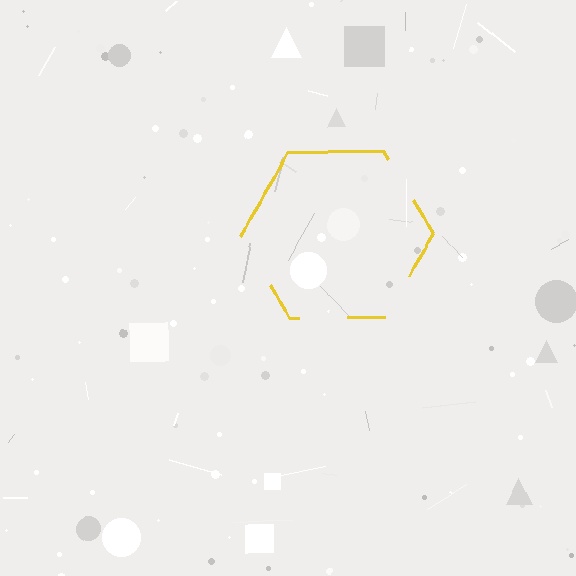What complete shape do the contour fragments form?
The contour fragments form a hexagon.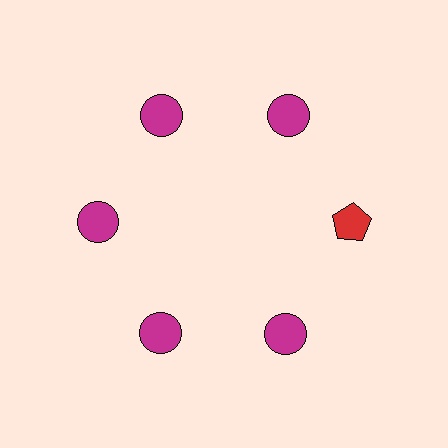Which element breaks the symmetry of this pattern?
The red pentagon at roughly the 3 o'clock position breaks the symmetry. All other shapes are magenta circles.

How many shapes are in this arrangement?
There are 6 shapes arranged in a ring pattern.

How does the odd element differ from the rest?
It differs in both color (red instead of magenta) and shape (pentagon instead of circle).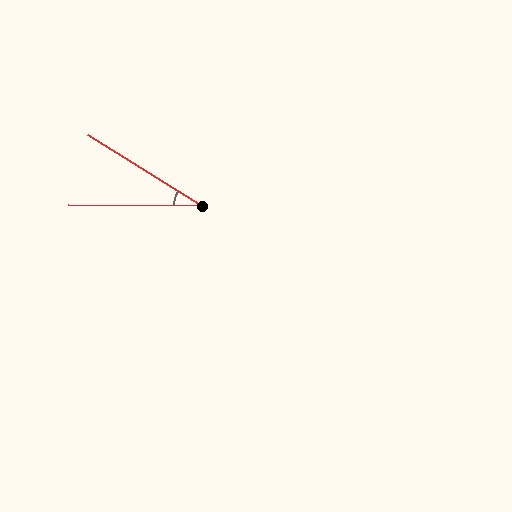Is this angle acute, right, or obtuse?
It is acute.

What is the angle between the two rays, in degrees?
Approximately 31 degrees.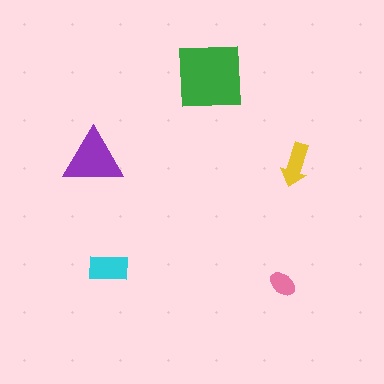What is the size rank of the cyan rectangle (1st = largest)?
3rd.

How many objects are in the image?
There are 5 objects in the image.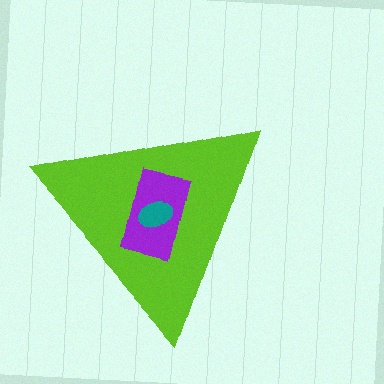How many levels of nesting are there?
3.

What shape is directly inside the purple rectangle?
The teal ellipse.